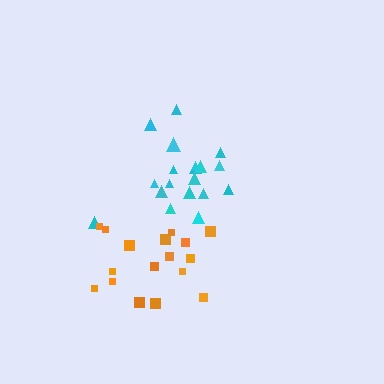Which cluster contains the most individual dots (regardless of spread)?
Cyan (19).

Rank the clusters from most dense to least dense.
cyan, orange.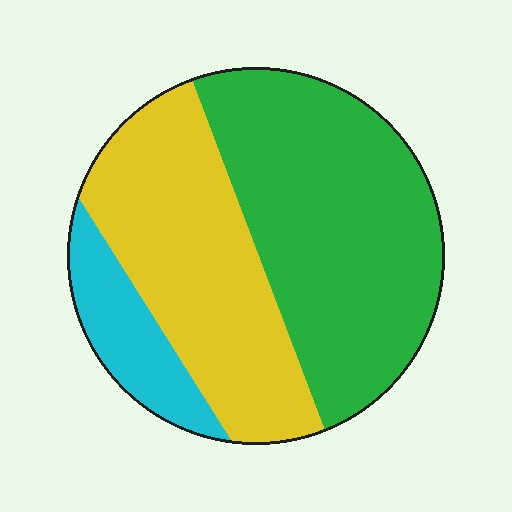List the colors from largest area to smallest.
From largest to smallest: green, yellow, cyan.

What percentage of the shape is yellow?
Yellow takes up between a third and a half of the shape.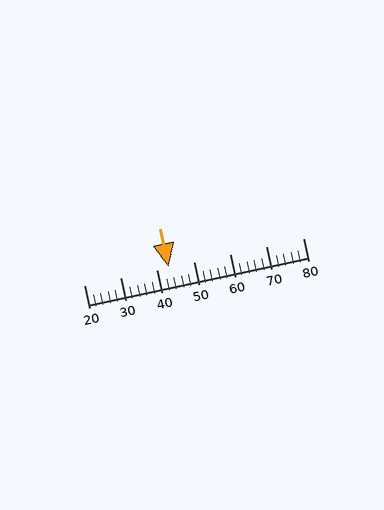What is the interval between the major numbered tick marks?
The major tick marks are spaced 10 units apart.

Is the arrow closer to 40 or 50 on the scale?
The arrow is closer to 40.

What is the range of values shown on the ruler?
The ruler shows values from 20 to 80.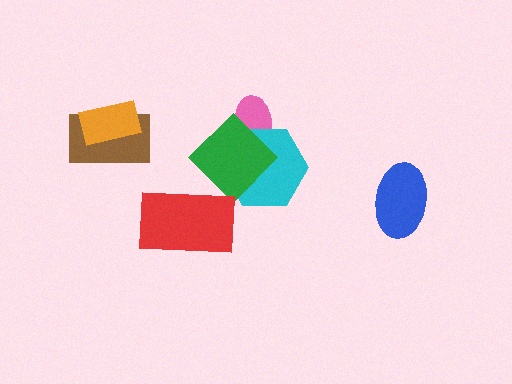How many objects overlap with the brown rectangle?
1 object overlaps with the brown rectangle.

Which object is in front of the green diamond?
The red rectangle is in front of the green diamond.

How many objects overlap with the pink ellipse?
2 objects overlap with the pink ellipse.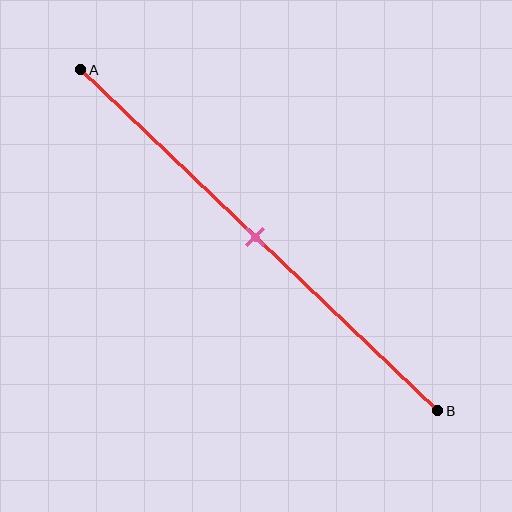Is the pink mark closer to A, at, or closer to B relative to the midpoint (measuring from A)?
The pink mark is approximately at the midpoint of segment AB.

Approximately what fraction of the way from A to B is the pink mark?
The pink mark is approximately 50% of the way from A to B.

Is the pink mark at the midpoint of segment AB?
Yes, the mark is approximately at the midpoint.